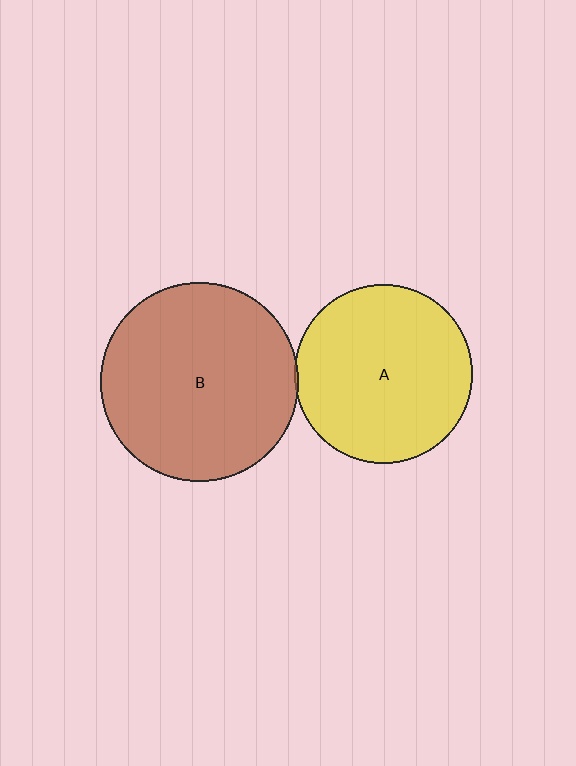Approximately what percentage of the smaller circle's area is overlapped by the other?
Approximately 5%.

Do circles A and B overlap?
Yes.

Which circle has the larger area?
Circle B (brown).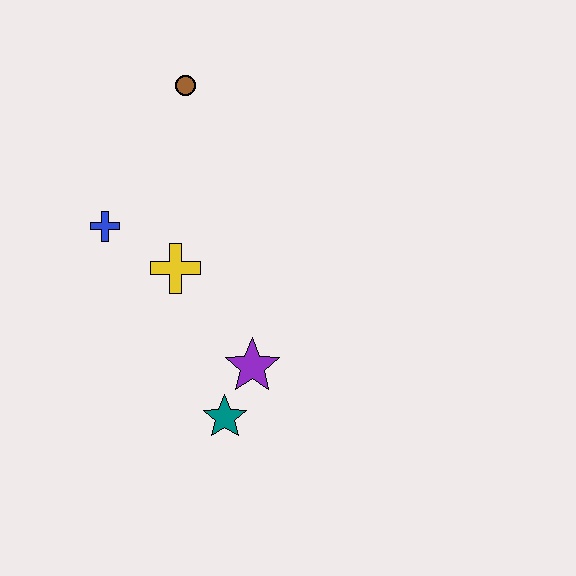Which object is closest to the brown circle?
The blue cross is closest to the brown circle.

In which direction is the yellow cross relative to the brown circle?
The yellow cross is below the brown circle.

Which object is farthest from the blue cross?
The teal star is farthest from the blue cross.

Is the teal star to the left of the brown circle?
No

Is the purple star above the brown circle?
No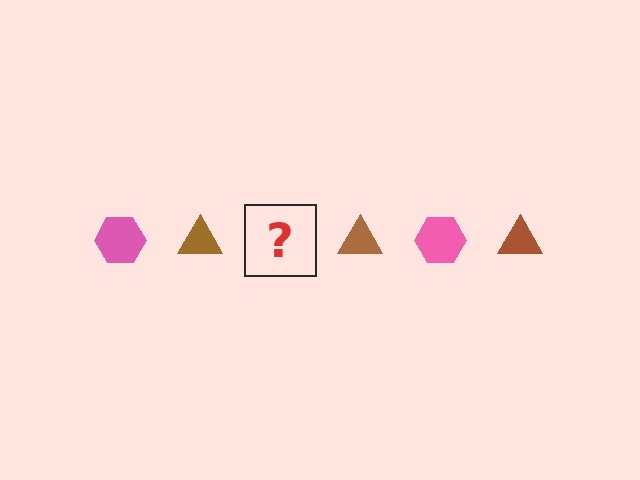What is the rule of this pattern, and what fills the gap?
The rule is that the pattern alternates between pink hexagon and brown triangle. The gap should be filled with a pink hexagon.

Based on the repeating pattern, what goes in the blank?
The blank should be a pink hexagon.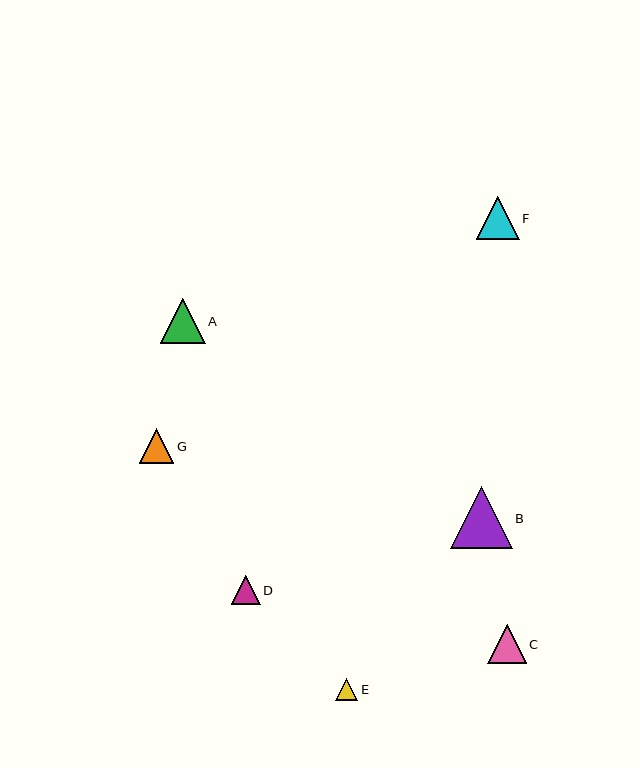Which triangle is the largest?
Triangle B is the largest with a size of approximately 62 pixels.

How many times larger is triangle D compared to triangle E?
Triangle D is approximately 1.3 times the size of triangle E.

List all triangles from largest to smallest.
From largest to smallest: B, A, F, C, G, D, E.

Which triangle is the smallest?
Triangle E is the smallest with a size of approximately 22 pixels.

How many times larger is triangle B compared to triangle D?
Triangle B is approximately 2.1 times the size of triangle D.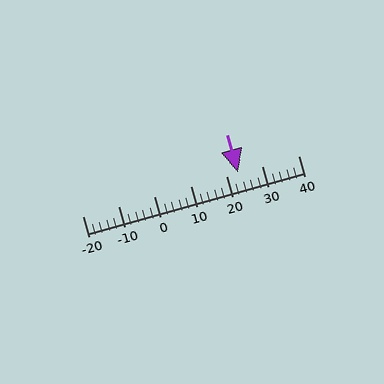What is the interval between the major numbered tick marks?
The major tick marks are spaced 10 units apart.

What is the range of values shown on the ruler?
The ruler shows values from -20 to 40.